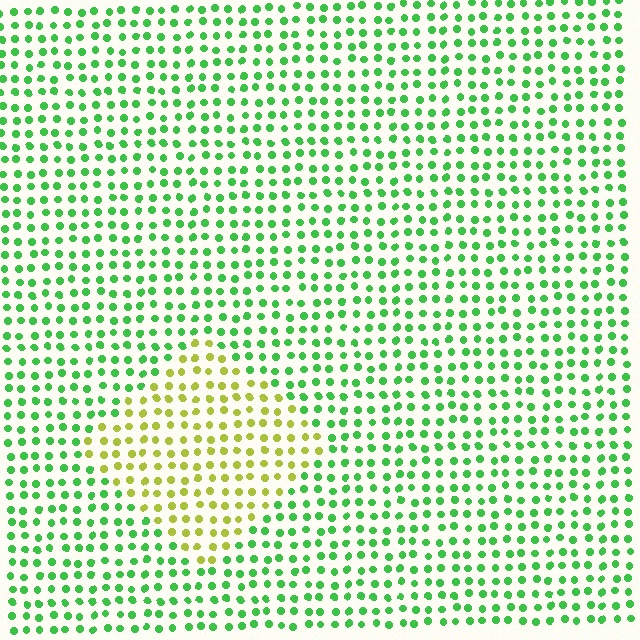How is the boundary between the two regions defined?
The boundary is defined purely by a slight shift in hue (about 54 degrees). Spacing, size, and orientation are identical on both sides.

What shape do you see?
I see a diamond.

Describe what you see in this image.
The image is filled with small green elements in a uniform arrangement. A diamond-shaped region is visible where the elements are tinted to a slightly different hue, forming a subtle color boundary.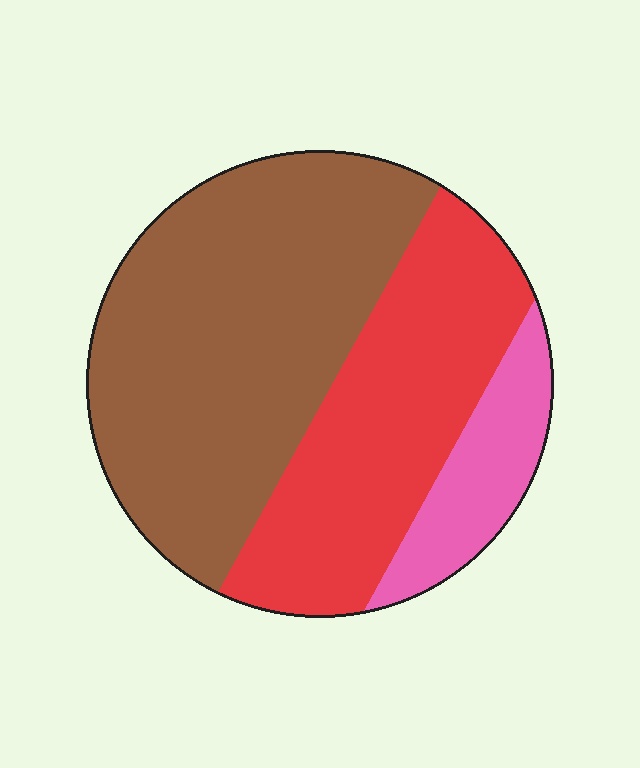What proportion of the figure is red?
Red covers around 35% of the figure.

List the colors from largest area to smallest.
From largest to smallest: brown, red, pink.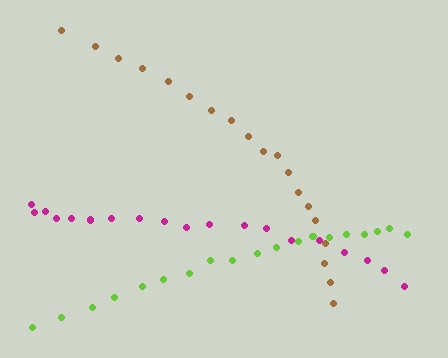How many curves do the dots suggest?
There are 3 distinct paths.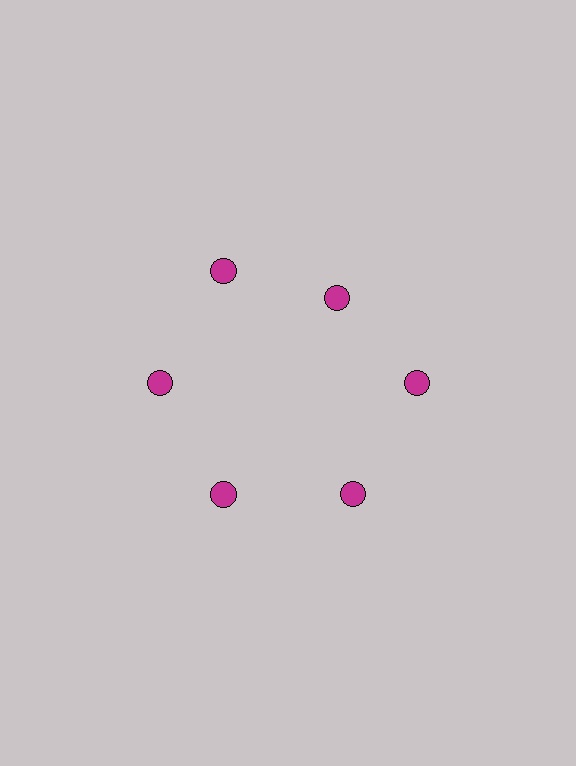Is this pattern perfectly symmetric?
No. The 6 magenta circles are arranged in a ring, but one element near the 1 o'clock position is pulled inward toward the center, breaking the 6-fold rotational symmetry.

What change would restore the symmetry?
The symmetry would be restored by moving it outward, back onto the ring so that all 6 circles sit at equal angles and equal distance from the center.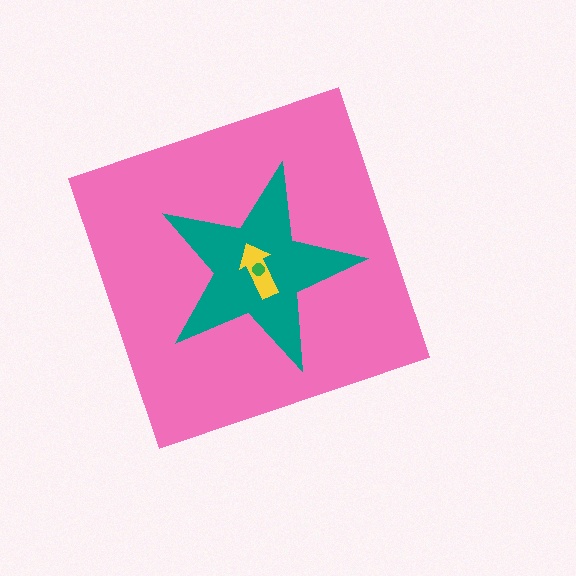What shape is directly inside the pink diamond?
The teal star.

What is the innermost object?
The green circle.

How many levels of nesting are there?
4.